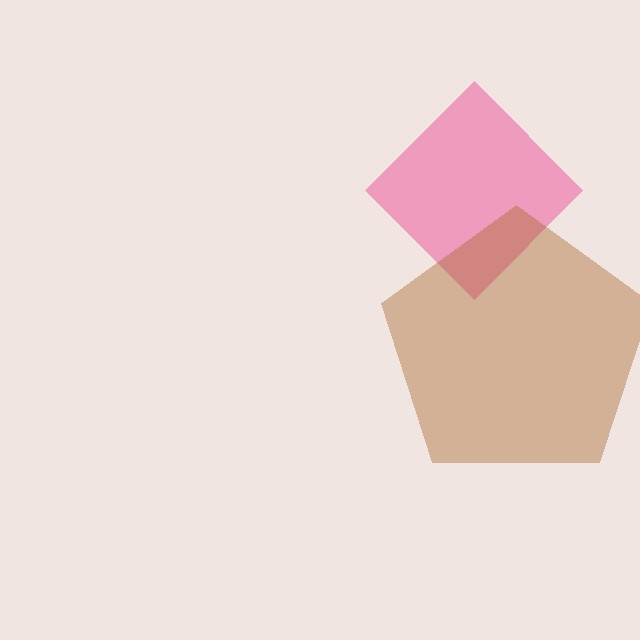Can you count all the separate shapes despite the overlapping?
Yes, there are 2 separate shapes.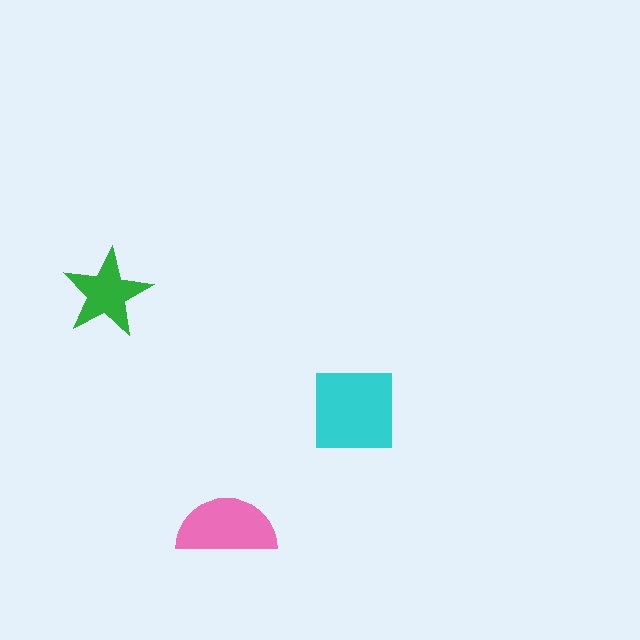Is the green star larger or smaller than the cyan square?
Smaller.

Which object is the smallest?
The green star.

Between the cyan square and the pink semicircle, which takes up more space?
The cyan square.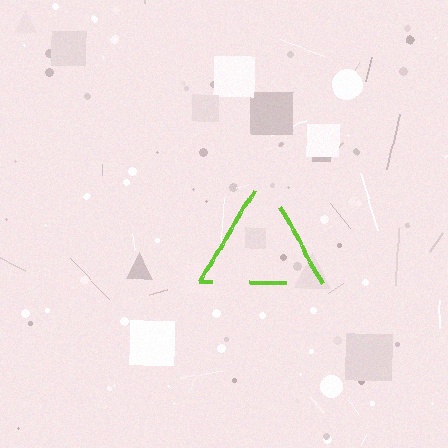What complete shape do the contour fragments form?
The contour fragments form a triangle.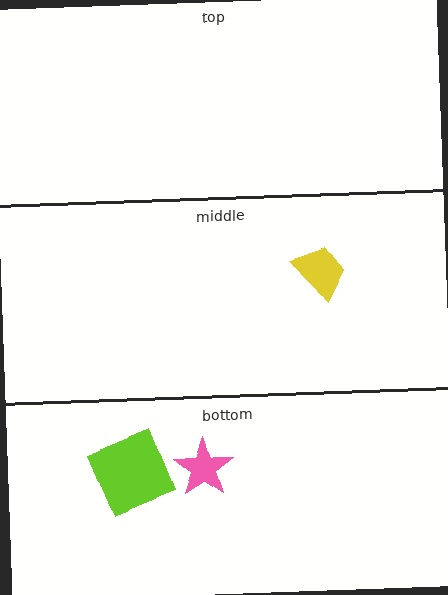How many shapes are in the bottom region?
2.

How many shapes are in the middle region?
1.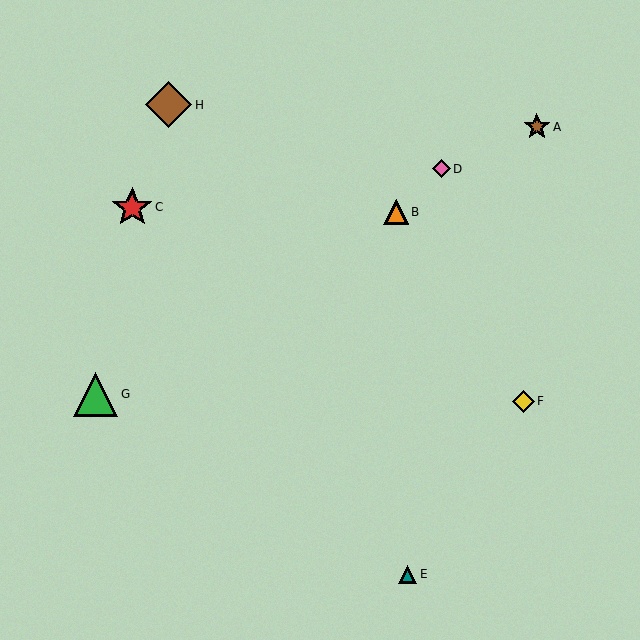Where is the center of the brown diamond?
The center of the brown diamond is at (168, 105).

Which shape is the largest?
The brown diamond (labeled H) is the largest.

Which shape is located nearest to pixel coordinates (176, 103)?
The brown diamond (labeled H) at (168, 105) is nearest to that location.